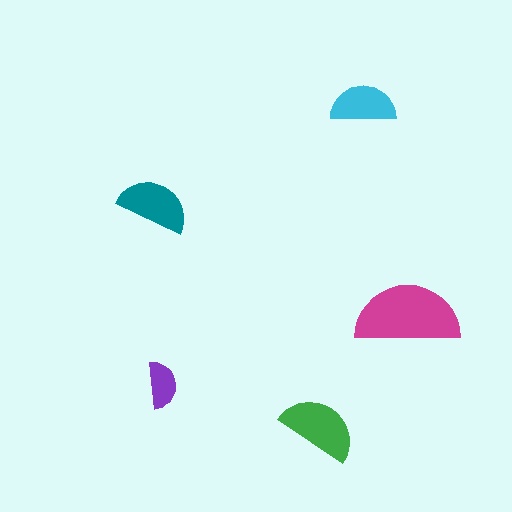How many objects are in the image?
There are 5 objects in the image.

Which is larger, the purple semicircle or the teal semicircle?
The teal one.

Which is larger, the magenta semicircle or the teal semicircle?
The magenta one.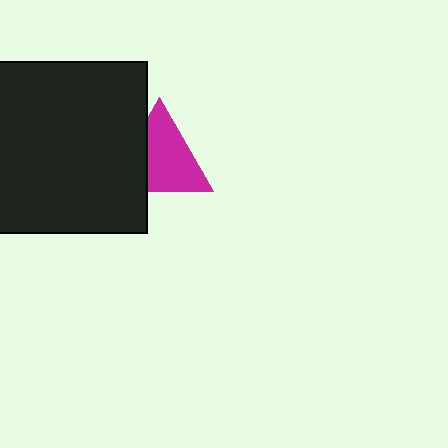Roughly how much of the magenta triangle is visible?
Most of it is visible (roughly 70%).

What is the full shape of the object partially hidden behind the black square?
The partially hidden object is a magenta triangle.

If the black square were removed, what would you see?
You would see the complete magenta triangle.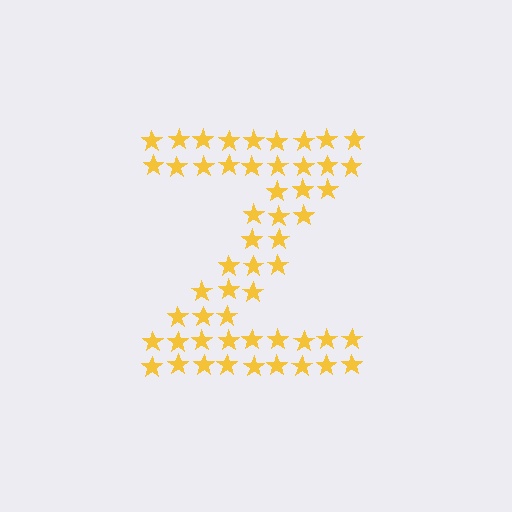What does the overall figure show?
The overall figure shows the letter Z.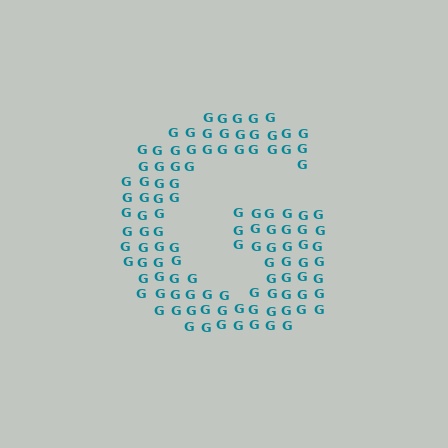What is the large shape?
The large shape is the letter G.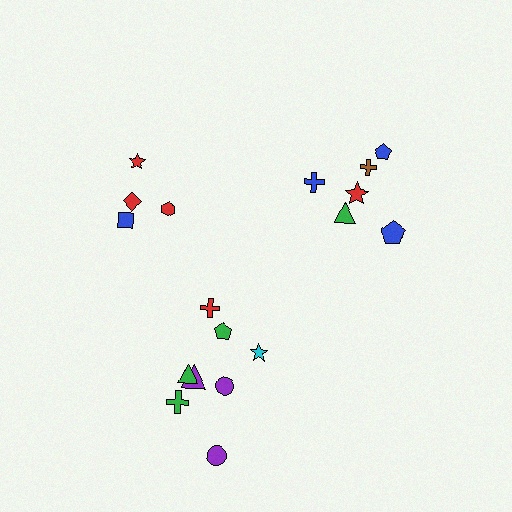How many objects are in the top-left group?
There are 4 objects.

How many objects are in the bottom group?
There are 8 objects.